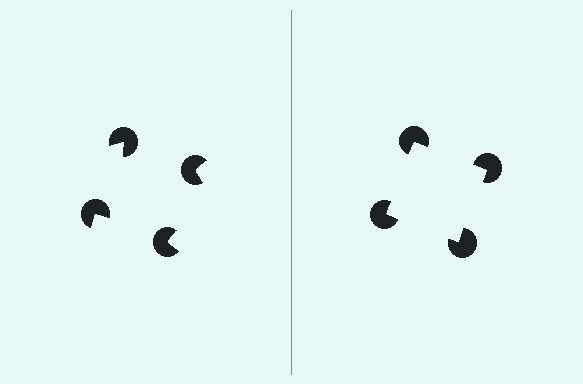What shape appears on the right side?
An illusory square.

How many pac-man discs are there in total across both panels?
8 — 4 on each side.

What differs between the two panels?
The pac-man discs are positioned identically on both sides; only the wedge orientations differ. On the right they align to a square; on the left they are misaligned.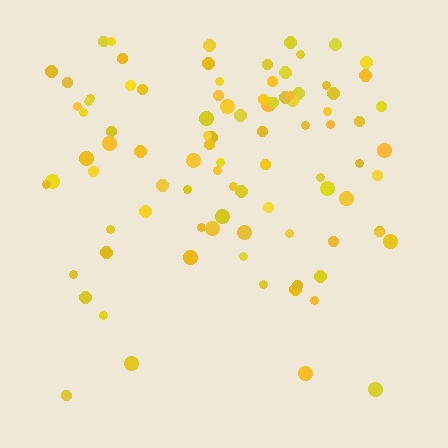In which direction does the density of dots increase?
From bottom to top, with the top side densest.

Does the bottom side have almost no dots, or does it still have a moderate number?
Still a moderate number, just noticeably fewer than the top.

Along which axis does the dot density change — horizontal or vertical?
Vertical.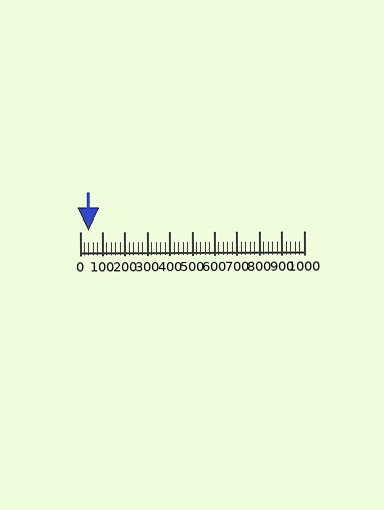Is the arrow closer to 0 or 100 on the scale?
The arrow is closer to 0.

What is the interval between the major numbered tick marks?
The major tick marks are spaced 100 units apart.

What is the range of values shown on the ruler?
The ruler shows values from 0 to 1000.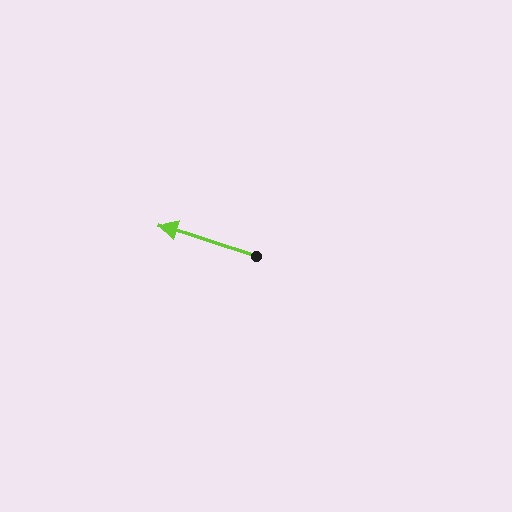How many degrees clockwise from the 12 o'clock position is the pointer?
Approximately 288 degrees.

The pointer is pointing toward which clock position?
Roughly 10 o'clock.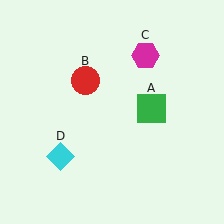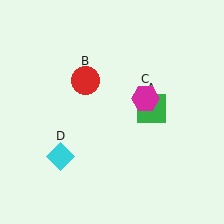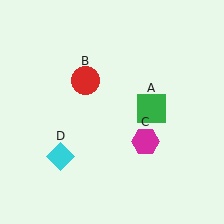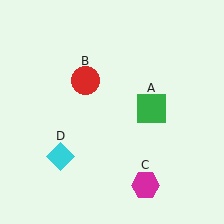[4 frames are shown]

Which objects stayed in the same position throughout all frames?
Green square (object A) and red circle (object B) and cyan diamond (object D) remained stationary.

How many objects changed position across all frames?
1 object changed position: magenta hexagon (object C).